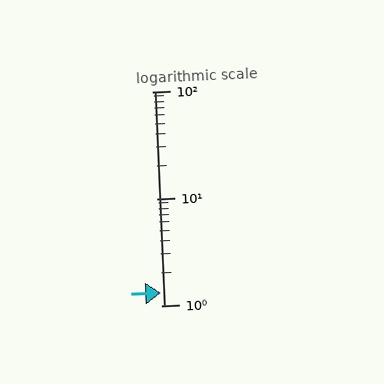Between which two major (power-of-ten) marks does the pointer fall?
The pointer is between 1 and 10.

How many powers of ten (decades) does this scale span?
The scale spans 2 decades, from 1 to 100.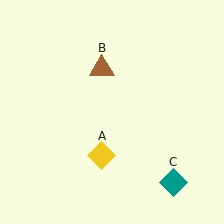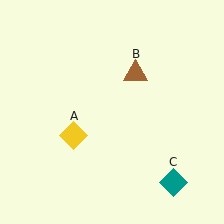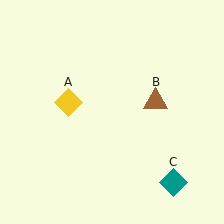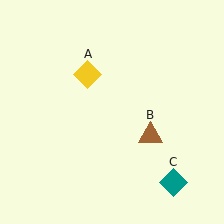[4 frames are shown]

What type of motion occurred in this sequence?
The yellow diamond (object A), brown triangle (object B) rotated clockwise around the center of the scene.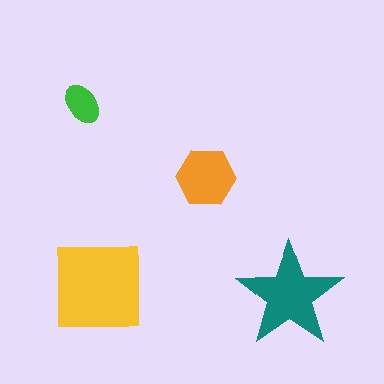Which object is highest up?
The green ellipse is topmost.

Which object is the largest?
The yellow square.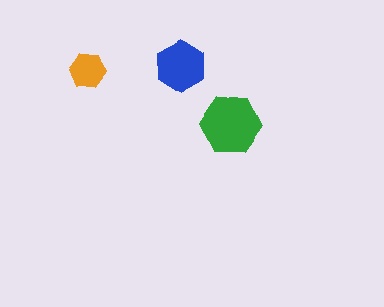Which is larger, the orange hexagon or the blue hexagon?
The blue one.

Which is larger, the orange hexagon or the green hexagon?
The green one.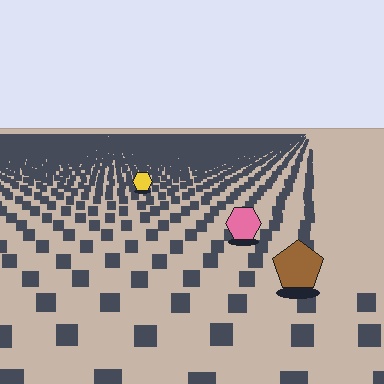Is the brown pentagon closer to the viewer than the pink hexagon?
Yes. The brown pentagon is closer — you can tell from the texture gradient: the ground texture is coarser near it.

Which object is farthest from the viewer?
The yellow hexagon is farthest from the viewer. It appears smaller and the ground texture around it is denser.